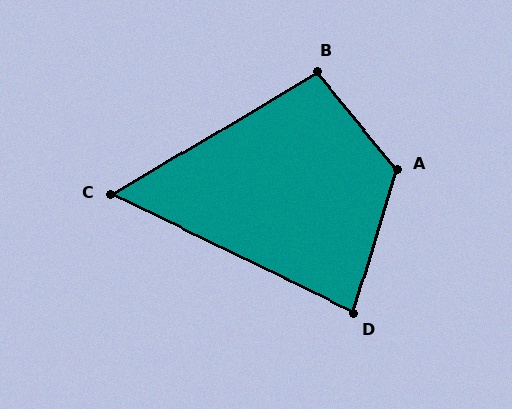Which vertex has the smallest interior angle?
C, at approximately 57 degrees.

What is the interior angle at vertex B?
Approximately 99 degrees (obtuse).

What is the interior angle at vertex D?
Approximately 81 degrees (acute).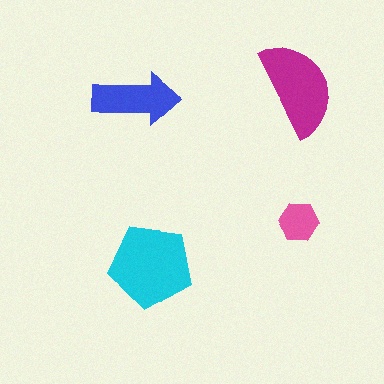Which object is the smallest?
The pink hexagon.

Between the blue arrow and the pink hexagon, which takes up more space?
The blue arrow.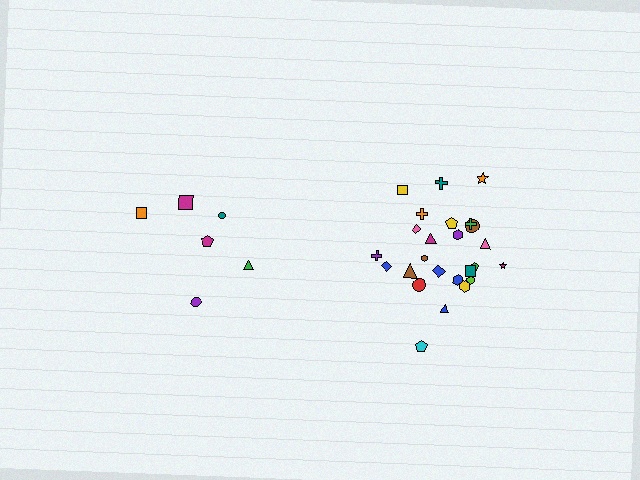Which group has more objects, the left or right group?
The right group.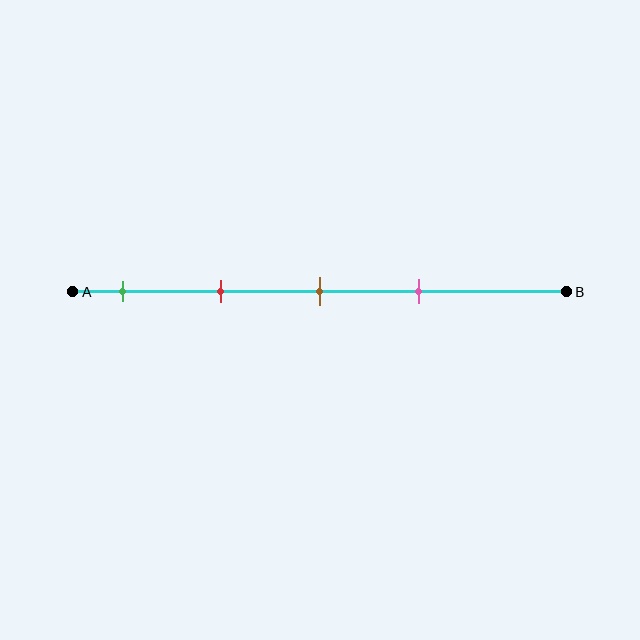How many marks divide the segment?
There are 4 marks dividing the segment.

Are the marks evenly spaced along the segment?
Yes, the marks are approximately evenly spaced.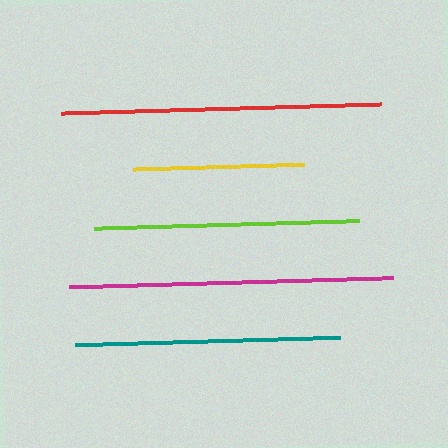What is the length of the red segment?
The red segment is approximately 320 pixels long.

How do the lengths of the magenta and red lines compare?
The magenta and red lines are approximately the same length.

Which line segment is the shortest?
The yellow line is the shortest at approximately 171 pixels.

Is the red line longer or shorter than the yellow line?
The red line is longer than the yellow line.